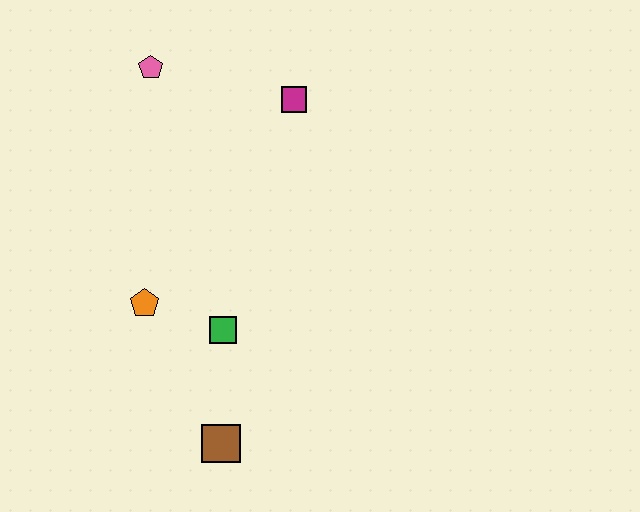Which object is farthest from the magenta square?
The brown square is farthest from the magenta square.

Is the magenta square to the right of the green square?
Yes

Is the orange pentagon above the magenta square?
No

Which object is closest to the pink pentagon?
The magenta square is closest to the pink pentagon.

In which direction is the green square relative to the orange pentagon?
The green square is to the right of the orange pentagon.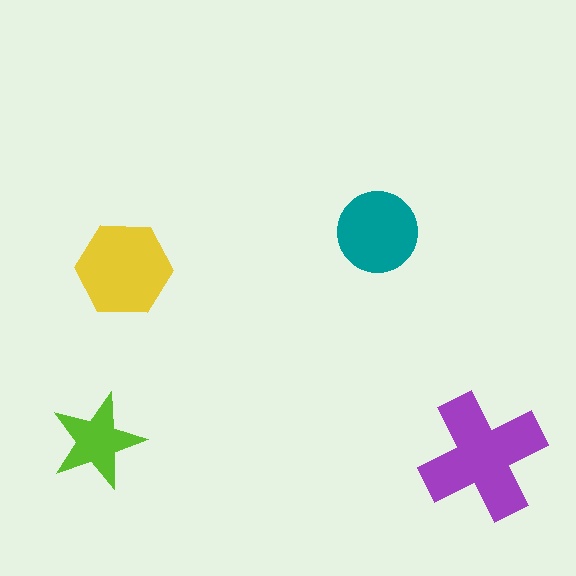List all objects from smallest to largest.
The lime star, the teal circle, the yellow hexagon, the purple cross.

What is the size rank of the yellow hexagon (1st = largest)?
2nd.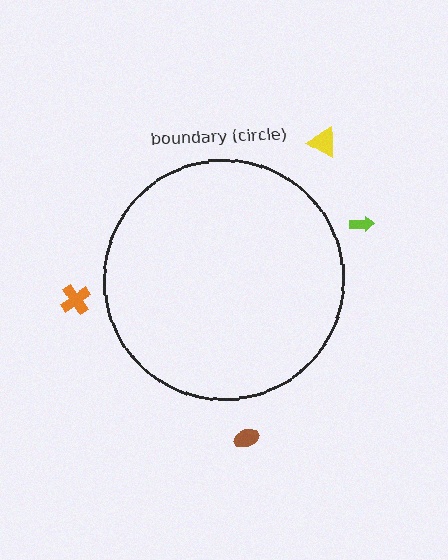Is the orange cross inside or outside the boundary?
Outside.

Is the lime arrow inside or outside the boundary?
Outside.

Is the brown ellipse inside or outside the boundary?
Outside.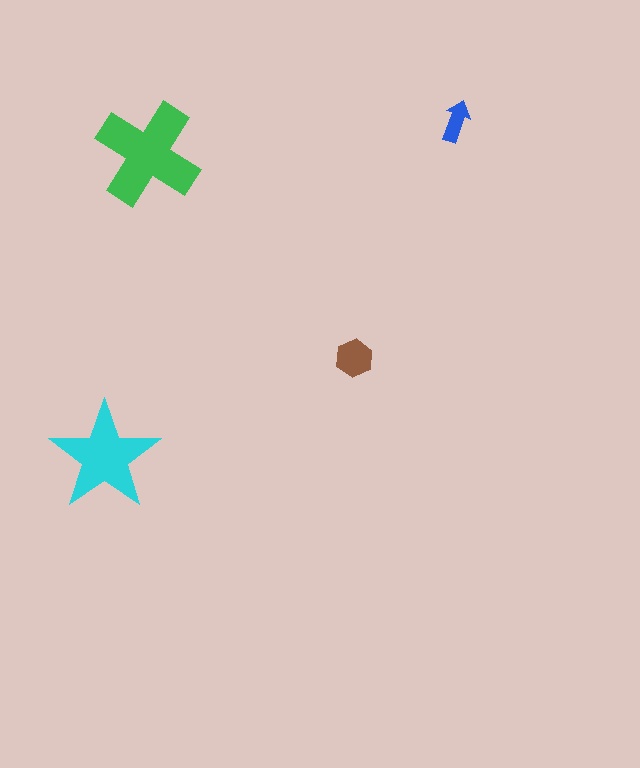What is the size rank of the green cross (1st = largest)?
1st.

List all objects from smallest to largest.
The blue arrow, the brown hexagon, the cyan star, the green cross.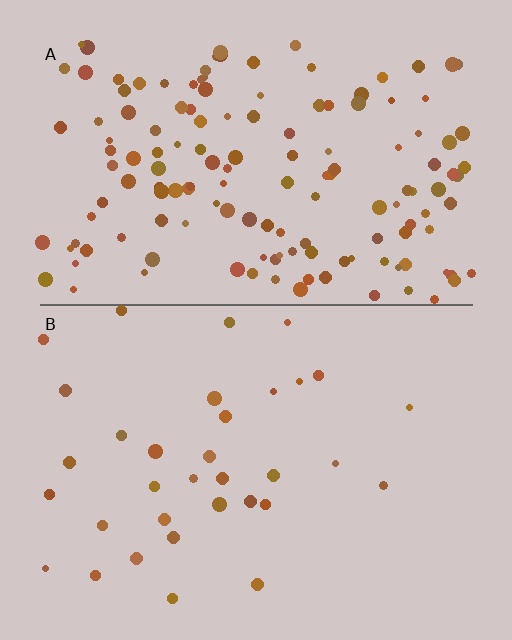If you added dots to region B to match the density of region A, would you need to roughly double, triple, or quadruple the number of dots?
Approximately quadruple.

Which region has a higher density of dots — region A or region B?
A (the top).